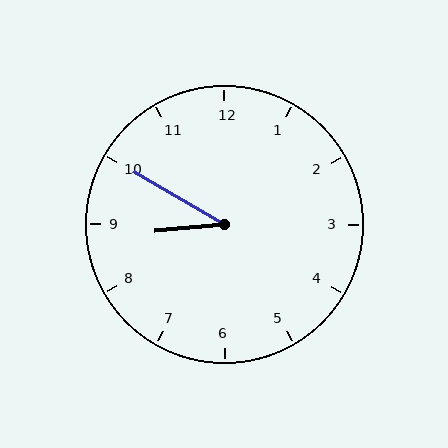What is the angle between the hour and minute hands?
Approximately 35 degrees.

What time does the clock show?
8:50.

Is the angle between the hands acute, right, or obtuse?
It is acute.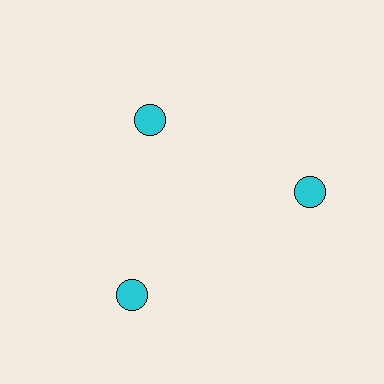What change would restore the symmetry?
The symmetry would be restored by moving it outward, back onto the ring so that all 3 circles sit at equal angles and equal distance from the center.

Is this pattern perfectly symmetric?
No. The 3 cyan circles are arranged in a ring, but one element near the 11 o'clock position is pulled inward toward the center, breaking the 3-fold rotational symmetry.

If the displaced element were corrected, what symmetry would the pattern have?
It would have 3-fold rotational symmetry — the pattern would map onto itself every 120 degrees.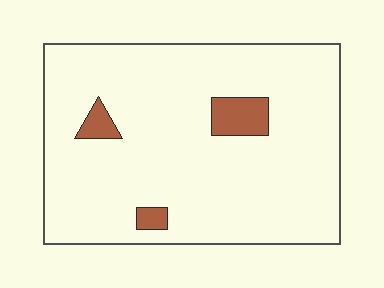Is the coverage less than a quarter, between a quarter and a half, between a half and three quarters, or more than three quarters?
Less than a quarter.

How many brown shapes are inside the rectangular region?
3.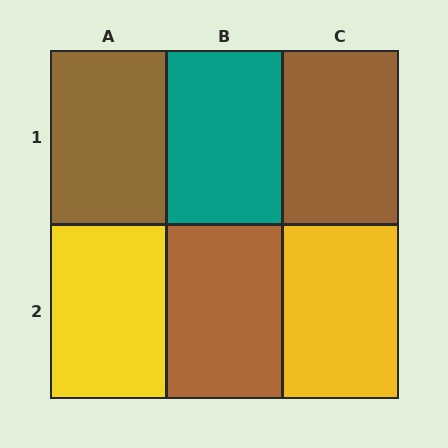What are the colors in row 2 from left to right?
Yellow, brown, yellow.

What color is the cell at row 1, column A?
Brown.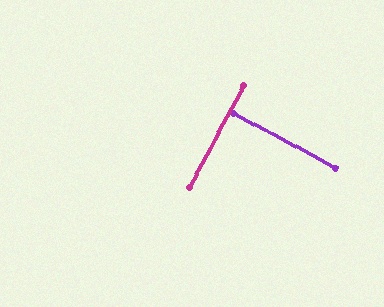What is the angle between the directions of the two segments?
Approximately 90 degrees.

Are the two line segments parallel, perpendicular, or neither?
Perpendicular — they meet at approximately 90°.